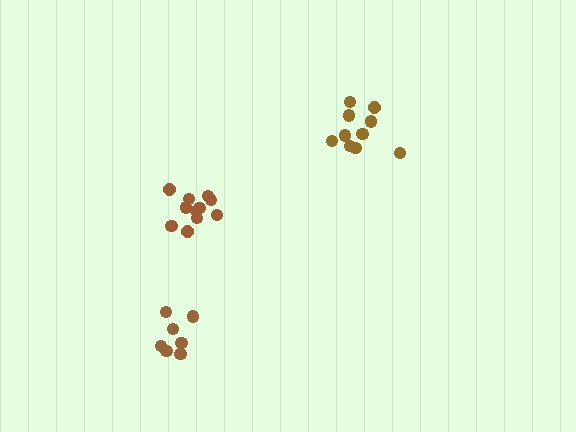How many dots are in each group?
Group 1: 7 dots, Group 2: 11 dots, Group 3: 10 dots (28 total).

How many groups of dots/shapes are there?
There are 3 groups.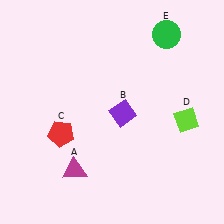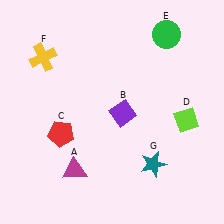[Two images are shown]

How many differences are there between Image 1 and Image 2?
There are 2 differences between the two images.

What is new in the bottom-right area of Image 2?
A teal star (G) was added in the bottom-right area of Image 2.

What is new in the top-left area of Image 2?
A yellow cross (F) was added in the top-left area of Image 2.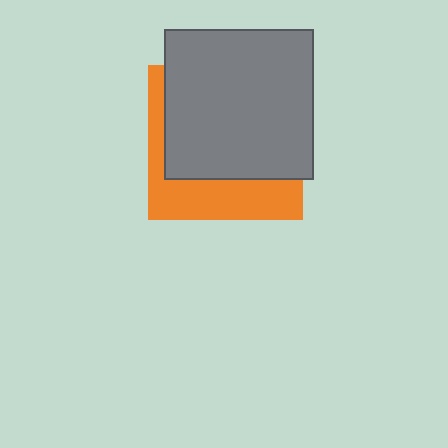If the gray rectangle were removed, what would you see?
You would see the complete orange square.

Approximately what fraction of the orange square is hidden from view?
Roughly 66% of the orange square is hidden behind the gray rectangle.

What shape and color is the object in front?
The object in front is a gray rectangle.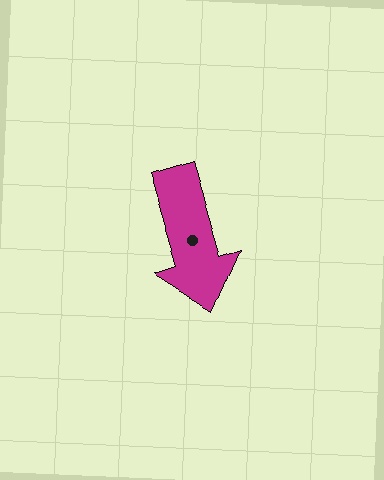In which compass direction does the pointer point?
South.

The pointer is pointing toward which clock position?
Roughly 5 o'clock.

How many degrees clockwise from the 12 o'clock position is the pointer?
Approximately 163 degrees.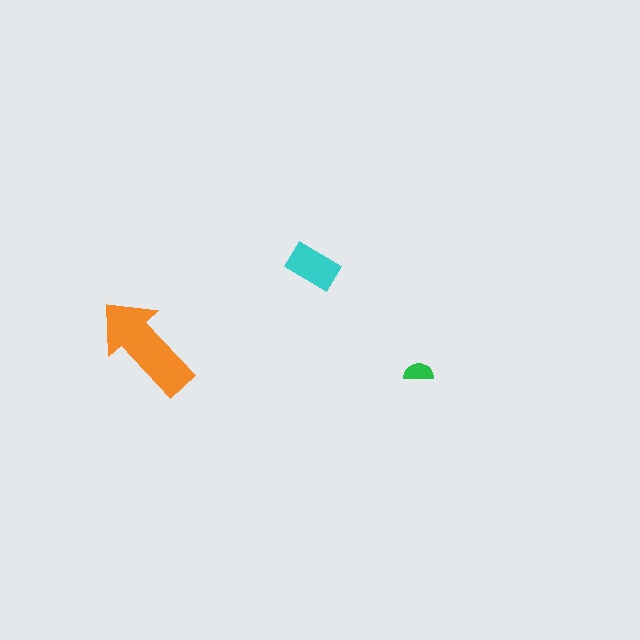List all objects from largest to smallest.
The orange arrow, the cyan rectangle, the green semicircle.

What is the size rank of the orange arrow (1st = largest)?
1st.